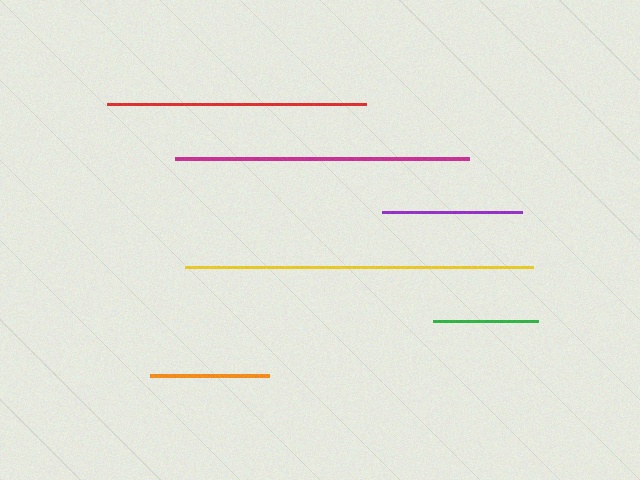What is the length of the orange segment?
The orange segment is approximately 119 pixels long.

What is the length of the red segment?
The red segment is approximately 259 pixels long.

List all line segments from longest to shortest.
From longest to shortest: yellow, magenta, red, purple, orange, green.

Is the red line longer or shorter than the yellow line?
The yellow line is longer than the red line.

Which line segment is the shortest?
The green line is the shortest at approximately 105 pixels.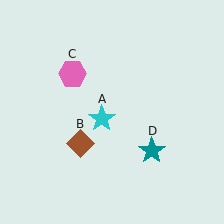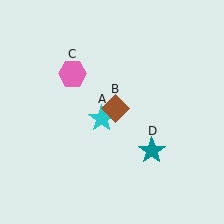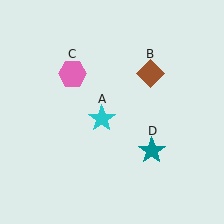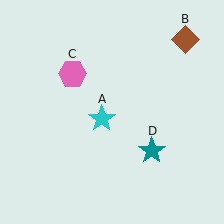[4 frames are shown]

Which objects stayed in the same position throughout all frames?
Cyan star (object A) and pink hexagon (object C) and teal star (object D) remained stationary.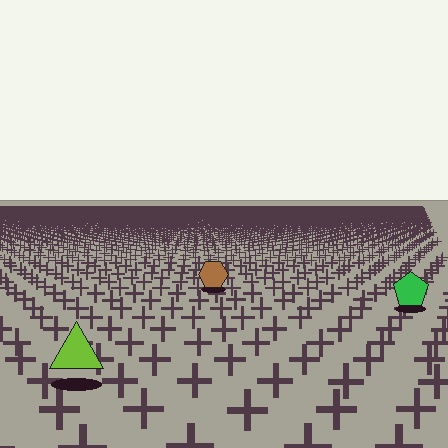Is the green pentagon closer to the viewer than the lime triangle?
No. The lime triangle is closer — you can tell from the texture gradient: the ground texture is coarser near it.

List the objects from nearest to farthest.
From nearest to farthest: the lime triangle, the green pentagon, the brown hexagon.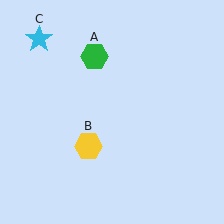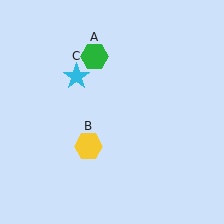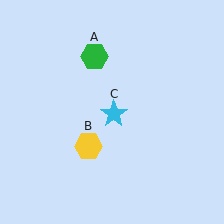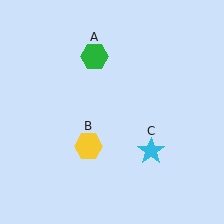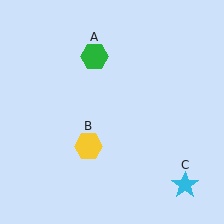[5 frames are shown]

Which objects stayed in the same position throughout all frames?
Green hexagon (object A) and yellow hexagon (object B) remained stationary.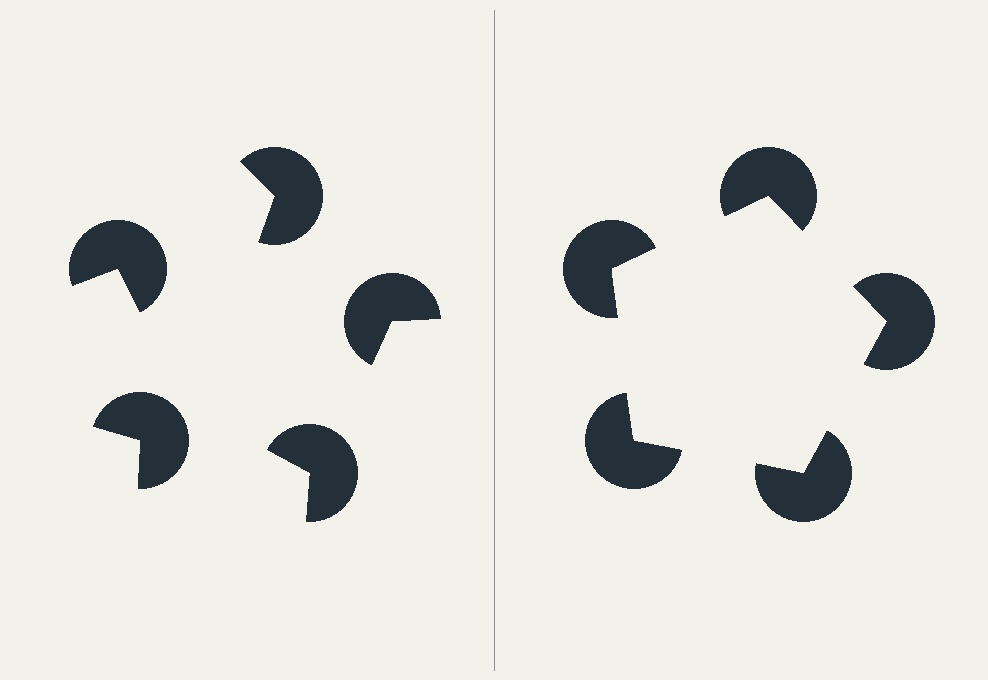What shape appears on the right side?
An illusory pentagon.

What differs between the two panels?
The pac-man discs are positioned identically on both sides; only the wedge orientations differ. On the right they align to a pentagon; on the left they are misaligned.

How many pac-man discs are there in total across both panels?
10 — 5 on each side.